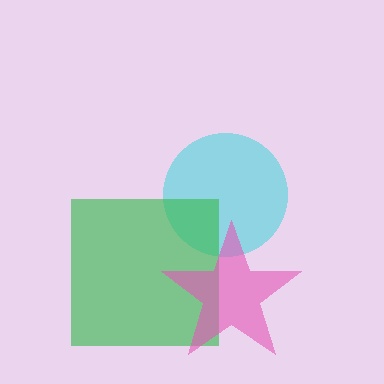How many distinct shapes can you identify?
There are 3 distinct shapes: a cyan circle, a green square, a pink star.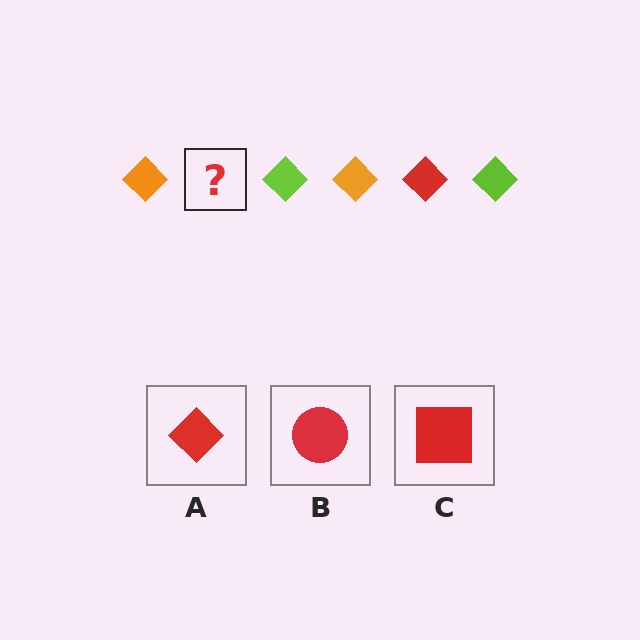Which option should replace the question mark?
Option A.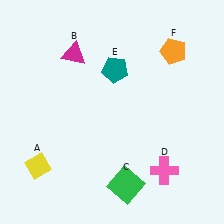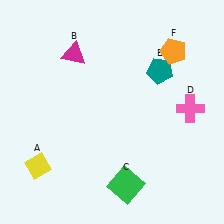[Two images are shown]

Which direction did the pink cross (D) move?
The pink cross (D) moved up.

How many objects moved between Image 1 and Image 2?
2 objects moved between the two images.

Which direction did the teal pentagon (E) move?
The teal pentagon (E) moved right.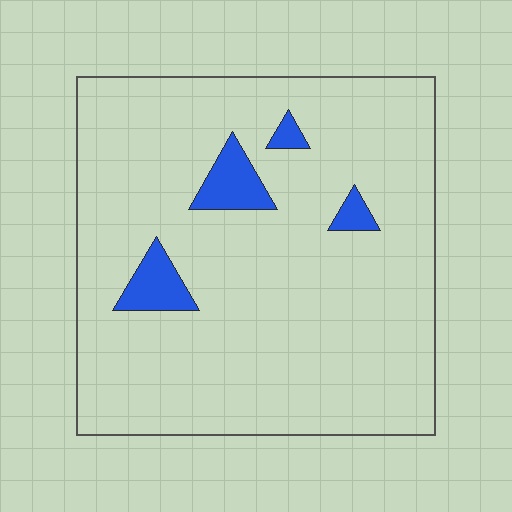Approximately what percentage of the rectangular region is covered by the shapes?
Approximately 5%.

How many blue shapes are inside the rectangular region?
4.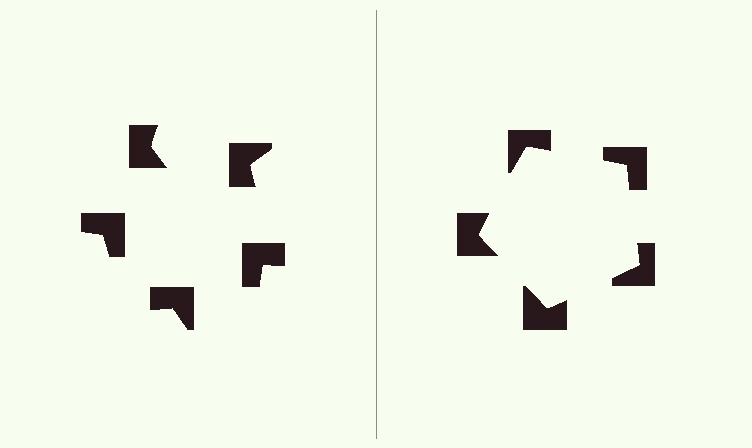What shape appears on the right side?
An illusory pentagon.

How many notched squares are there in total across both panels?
10 — 5 on each side.